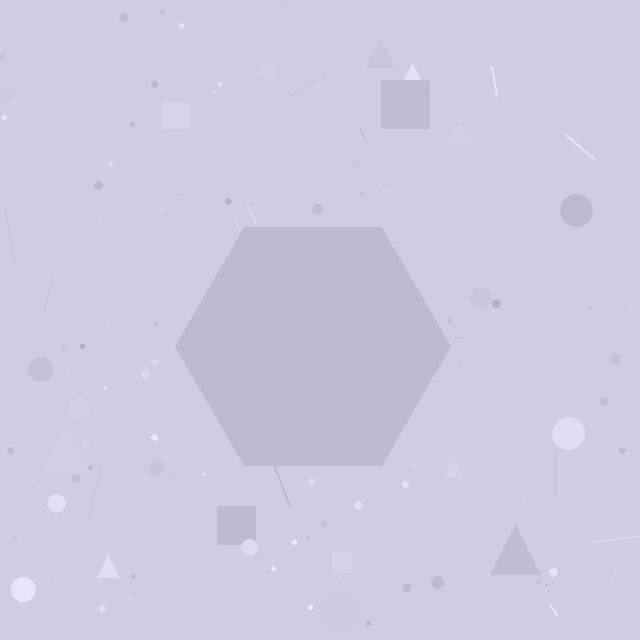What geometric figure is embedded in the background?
A hexagon is embedded in the background.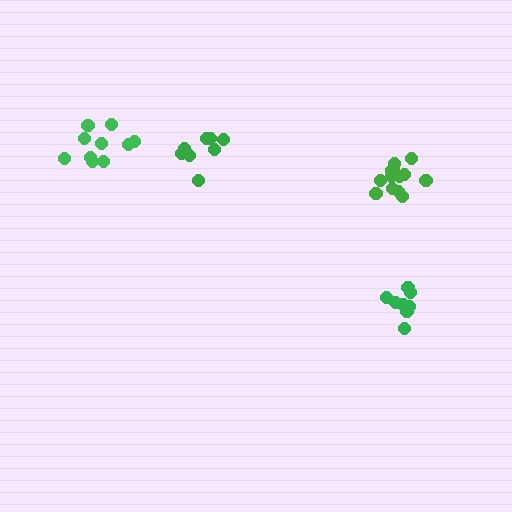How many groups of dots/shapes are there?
There are 4 groups.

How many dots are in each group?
Group 1: 13 dots, Group 2: 8 dots, Group 3: 10 dots, Group 4: 8 dots (39 total).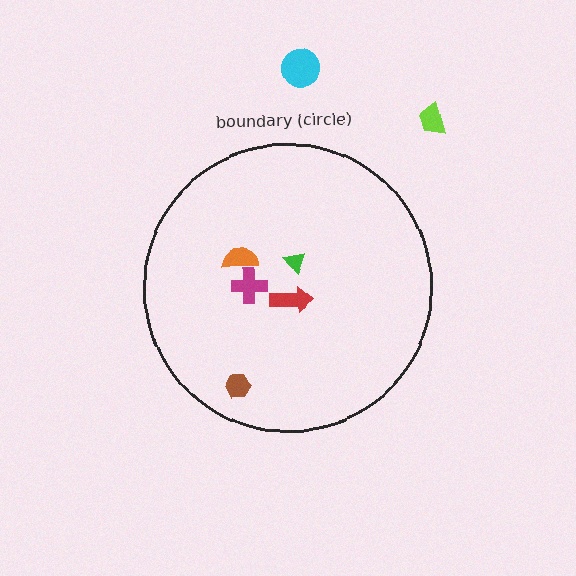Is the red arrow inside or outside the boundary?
Inside.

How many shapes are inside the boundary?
5 inside, 2 outside.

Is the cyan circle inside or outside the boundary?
Outside.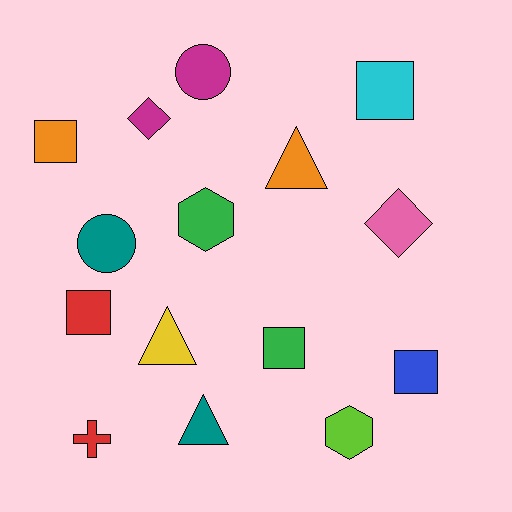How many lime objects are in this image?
There is 1 lime object.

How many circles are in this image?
There are 2 circles.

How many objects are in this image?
There are 15 objects.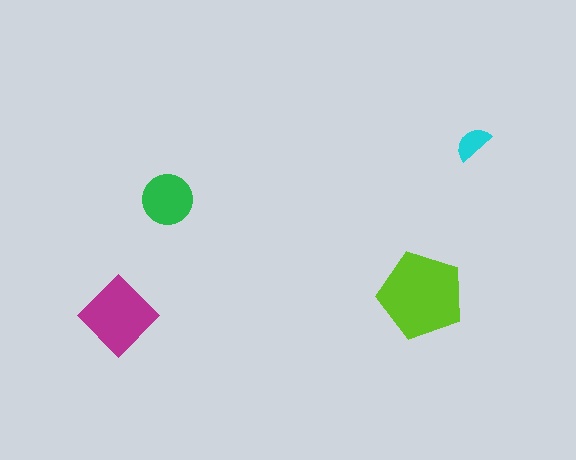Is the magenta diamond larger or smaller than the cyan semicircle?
Larger.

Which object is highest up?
The cyan semicircle is topmost.